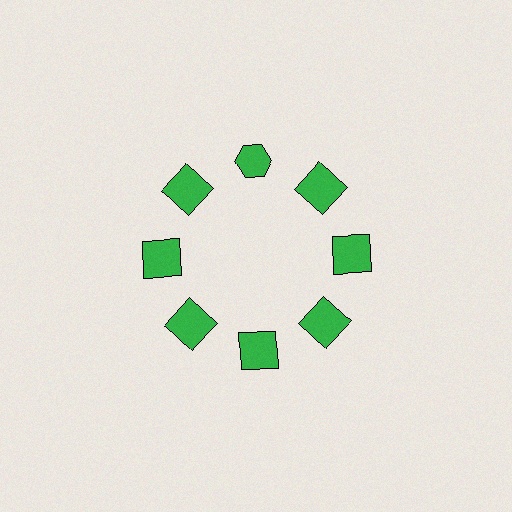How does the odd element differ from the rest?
It has a different shape: hexagon instead of square.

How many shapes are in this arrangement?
There are 8 shapes arranged in a ring pattern.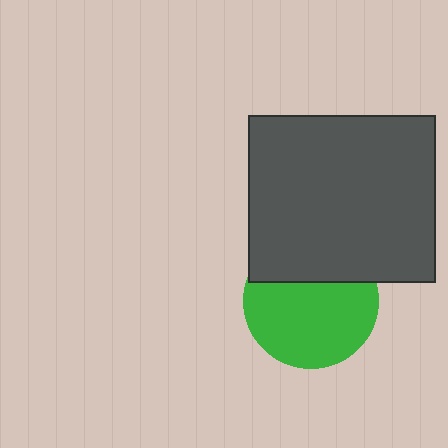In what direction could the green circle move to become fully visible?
The green circle could move down. That would shift it out from behind the dark gray rectangle entirely.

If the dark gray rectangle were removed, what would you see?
You would see the complete green circle.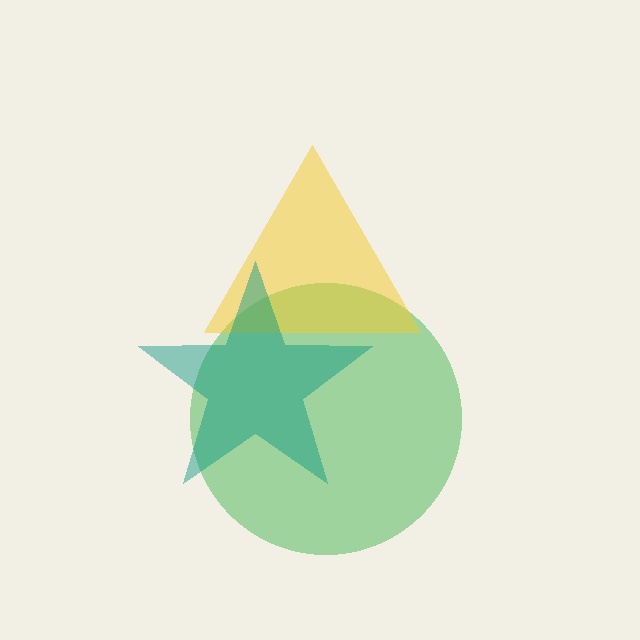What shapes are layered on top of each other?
The layered shapes are: a green circle, a yellow triangle, a teal star.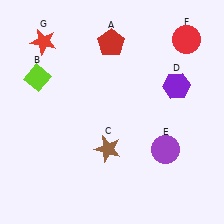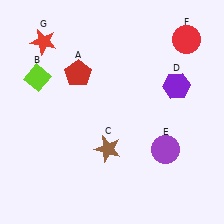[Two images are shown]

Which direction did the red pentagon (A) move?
The red pentagon (A) moved left.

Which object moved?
The red pentagon (A) moved left.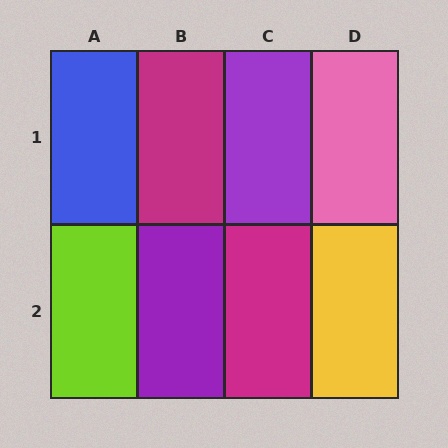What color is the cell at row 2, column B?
Purple.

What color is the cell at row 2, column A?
Lime.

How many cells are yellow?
1 cell is yellow.